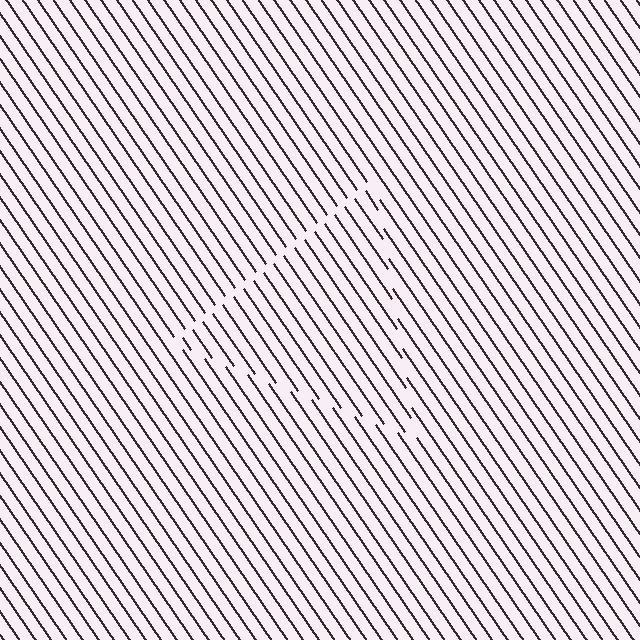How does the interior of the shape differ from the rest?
The interior of the shape contains the same grating, shifted by half a period — the contour is defined by the phase discontinuity where line-ends from the inner and outer gratings abut.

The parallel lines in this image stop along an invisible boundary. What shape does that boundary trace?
An illusory triangle. The interior of the shape contains the same grating, shifted by half a period — the contour is defined by the phase discontinuity where line-ends from the inner and outer gratings abut.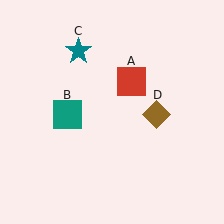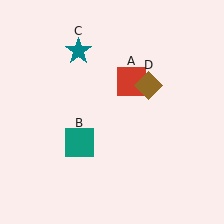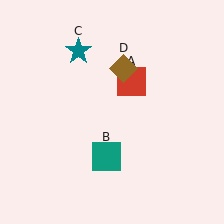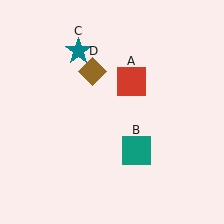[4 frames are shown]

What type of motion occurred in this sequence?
The teal square (object B), brown diamond (object D) rotated counterclockwise around the center of the scene.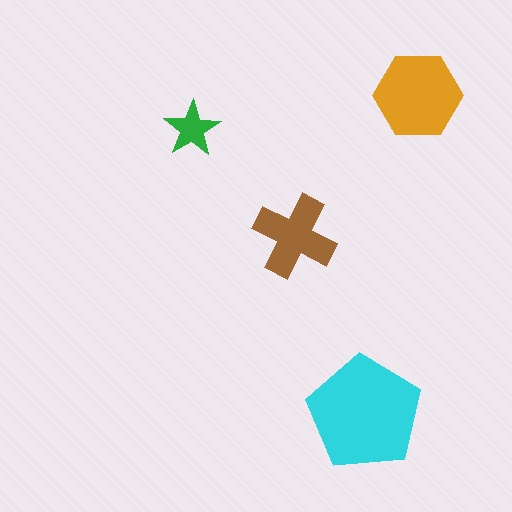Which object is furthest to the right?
The orange hexagon is rightmost.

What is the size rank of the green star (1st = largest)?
4th.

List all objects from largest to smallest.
The cyan pentagon, the orange hexagon, the brown cross, the green star.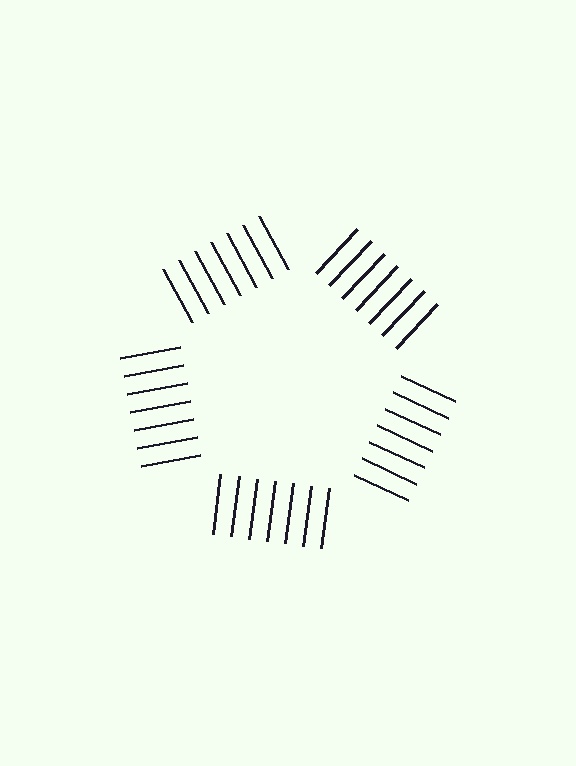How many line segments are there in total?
35 — 7 along each of the 5 edges.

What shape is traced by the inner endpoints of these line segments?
An illusory pentagon — the line segments terminate on its edges but no continuous stroke is drawn.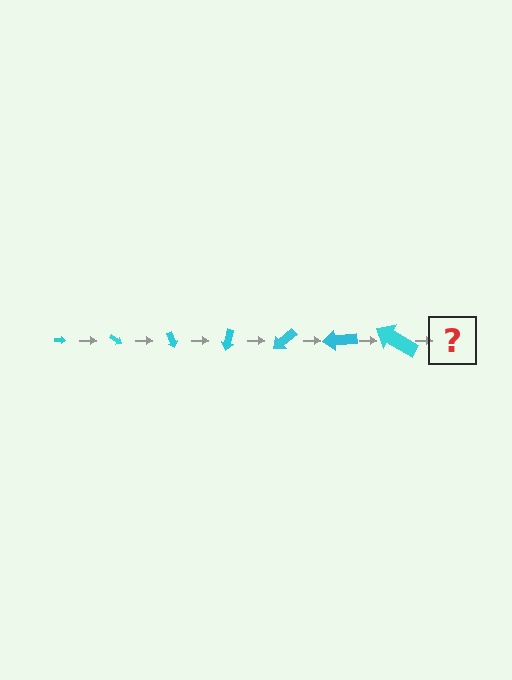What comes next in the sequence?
The next element should be an arrow, larger than the previous one and rotated 245 degrees from the start.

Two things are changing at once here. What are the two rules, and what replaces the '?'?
The two rules are that the arrow grows larger each step and it rotates 35 degrees each step. The '?' should be an arrow, larger than the previous one and rotated 245 degrees from the start.